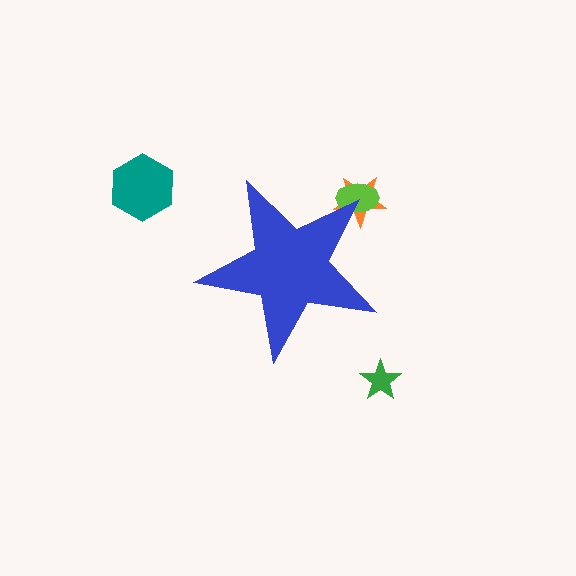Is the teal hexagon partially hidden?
No, the teal hexagon is fully visible.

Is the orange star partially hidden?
Yes, the orange star is partially hidden behind the blue star.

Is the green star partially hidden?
No, the green star is fully visible.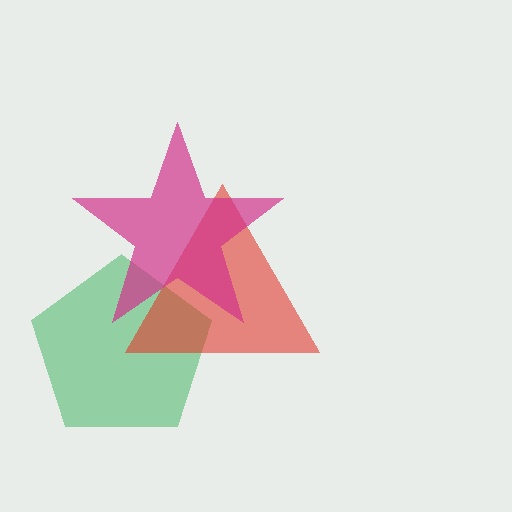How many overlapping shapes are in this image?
There are 3 overlapping shapes in the image.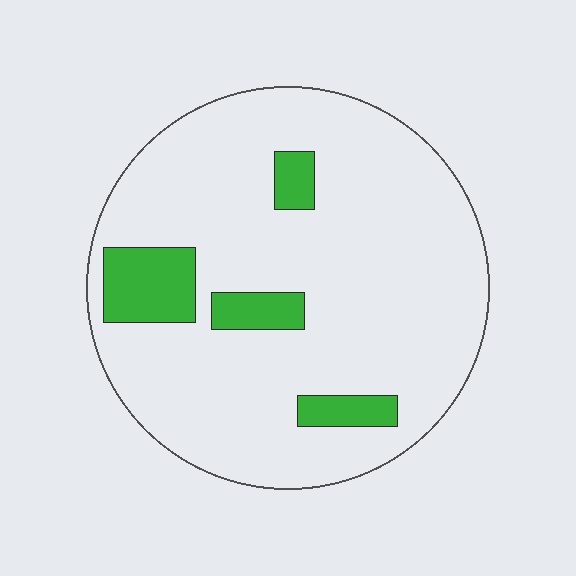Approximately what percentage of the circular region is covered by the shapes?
Approximately 15%.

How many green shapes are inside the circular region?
4.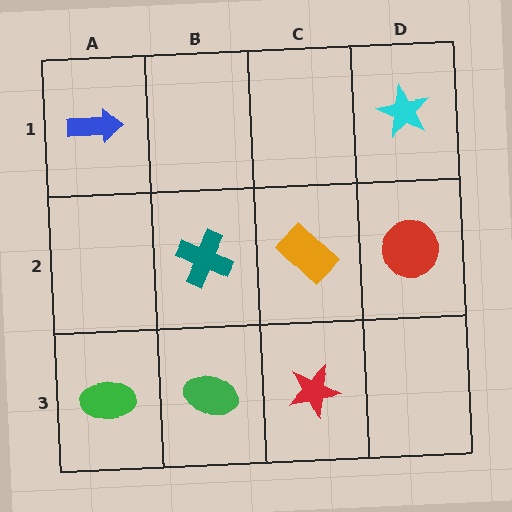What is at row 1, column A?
A blue arrow.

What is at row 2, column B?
A teal cross.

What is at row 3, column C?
A red star.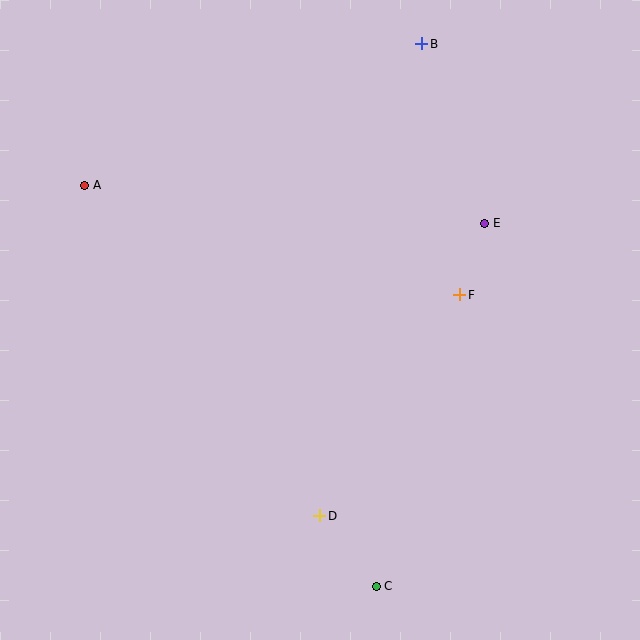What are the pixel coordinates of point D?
Point D is at (320, 516).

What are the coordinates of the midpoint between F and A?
The midpoint between F and A is at (272, 240).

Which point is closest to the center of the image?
Point F at (460, 295) is closest to the center.